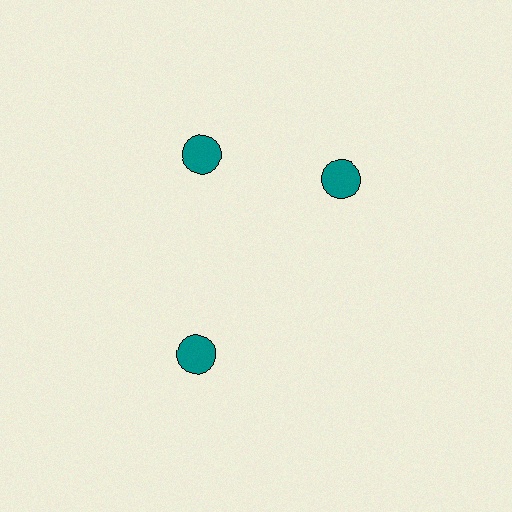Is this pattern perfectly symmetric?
No. The 3 teal circles are arranged in a ring, but one element near the 3 o'clock position is rotated out of alignment along the ring, breaking the 3-fold rotational symmetry.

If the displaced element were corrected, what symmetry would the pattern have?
It would have 3-fold rotational symmetry — the pattern would map onto itself every 120 degrees.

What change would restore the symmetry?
The symmetry would be restored by rotating it back into even spacing with its neighbors so that all 3 circles sit at equal angles and equal distance from the center.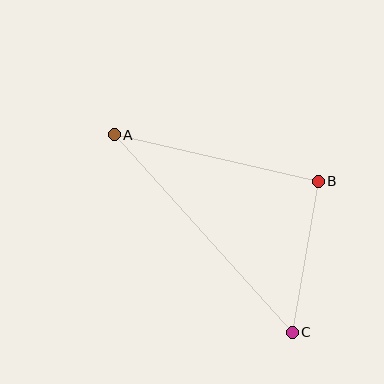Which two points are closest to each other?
Points B and C are closest to each other.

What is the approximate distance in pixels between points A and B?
The distance between A and B is approximately 210 pixels.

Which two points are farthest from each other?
Points A and C are farthest from each other.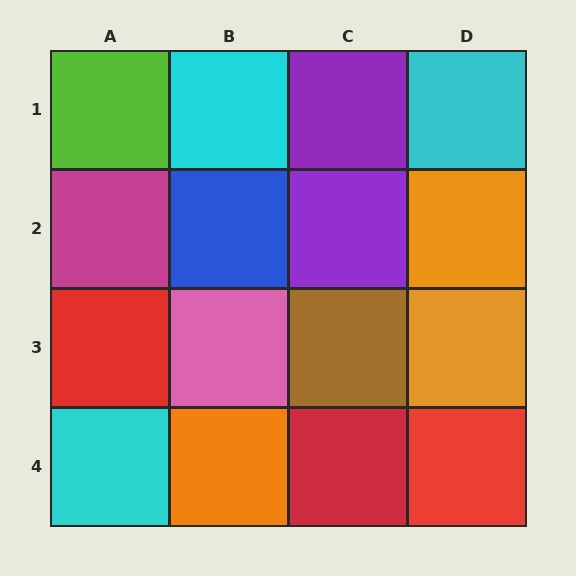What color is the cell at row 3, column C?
Brown.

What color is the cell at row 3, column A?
Red.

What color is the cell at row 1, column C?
Purple.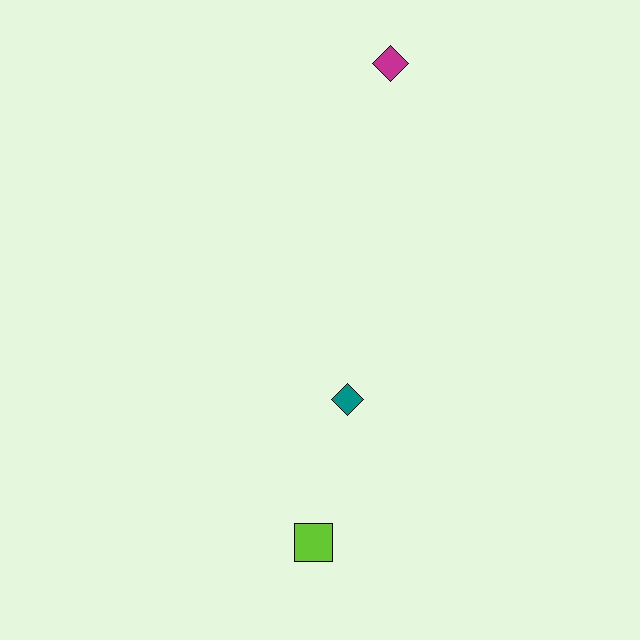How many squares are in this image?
There is 1 square.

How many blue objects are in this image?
There are no blue objects.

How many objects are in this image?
There are 3 objects.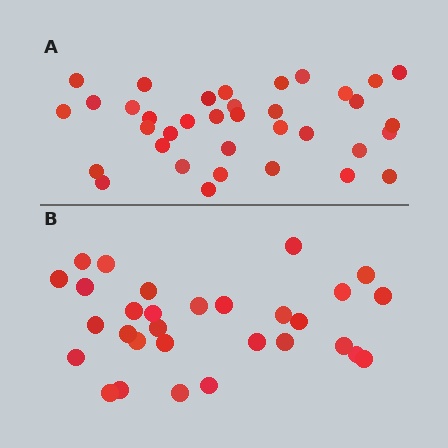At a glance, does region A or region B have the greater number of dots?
Region A (the top region) has more dots.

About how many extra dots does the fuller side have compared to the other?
Region A has about 6 more dots than region B.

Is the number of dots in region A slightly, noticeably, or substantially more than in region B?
Region A has only slightly more — the two regions are fairly close. The ratio is roughly 1.2 to 1.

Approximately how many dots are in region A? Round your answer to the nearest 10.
About 40 dots. (The exact count is 36, which rounds to 40.)